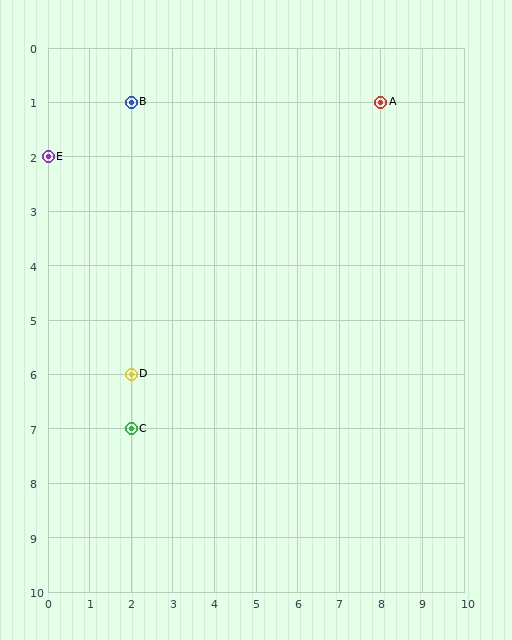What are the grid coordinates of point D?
Point D is at grid coordinates (2, 6).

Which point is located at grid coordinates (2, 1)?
Point B is at (2, 1).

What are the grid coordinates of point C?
Point C is at grid coordinates (2, 7).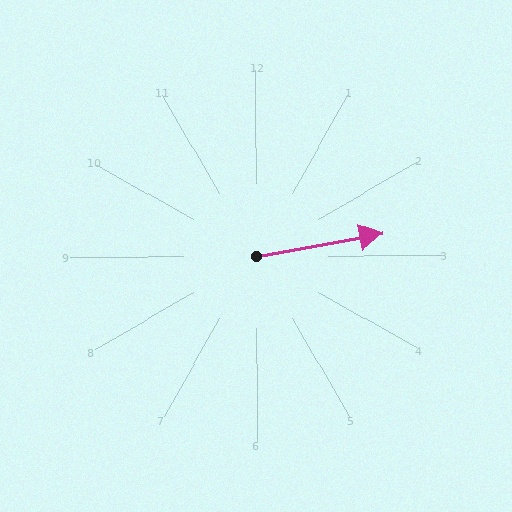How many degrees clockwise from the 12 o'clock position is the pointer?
Approximately 80 degrees.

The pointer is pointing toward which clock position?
Roughly 3 o'clock.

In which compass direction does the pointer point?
East.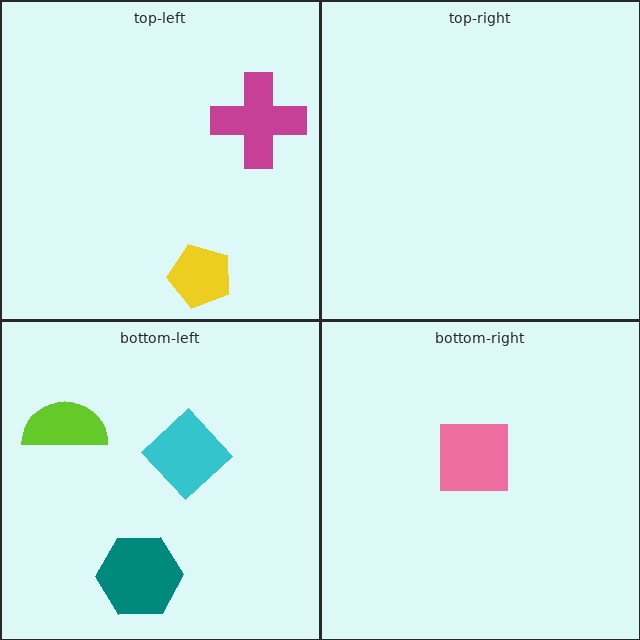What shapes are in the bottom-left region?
The teal hexagon, the cyan diamond, the lime semicircle.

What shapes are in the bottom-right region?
The pink square.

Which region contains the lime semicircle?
The bottom-left region.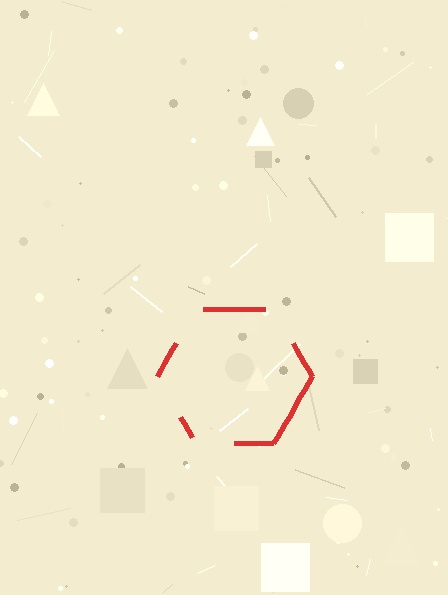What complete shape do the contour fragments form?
The contour fragments form a hexagon.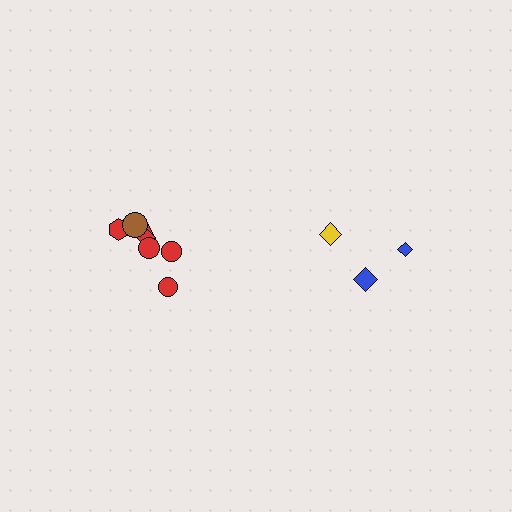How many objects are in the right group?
There are 3 objects.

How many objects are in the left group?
There are 7 objects.